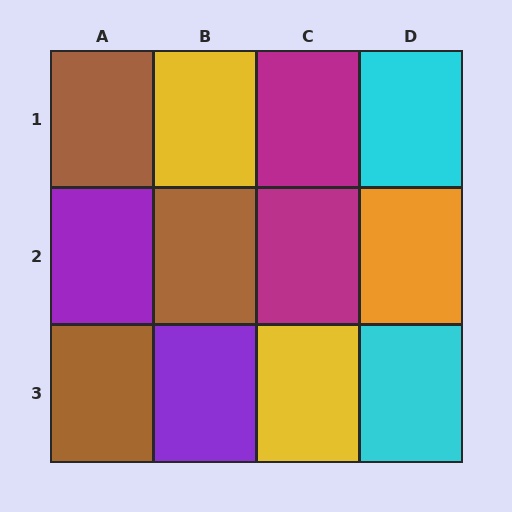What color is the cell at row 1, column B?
Yellow.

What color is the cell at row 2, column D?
Orange.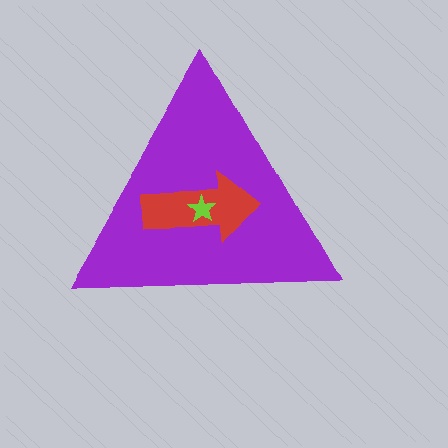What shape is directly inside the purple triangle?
The red arrow.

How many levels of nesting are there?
3.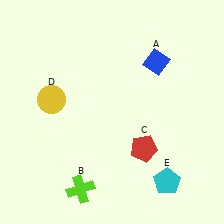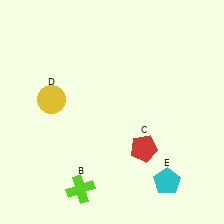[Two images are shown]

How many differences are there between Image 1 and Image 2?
There is 1 difference between the two images.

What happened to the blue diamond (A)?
The blue diamond (A) was removed in Image 2. It was in the top-right area of Image 1.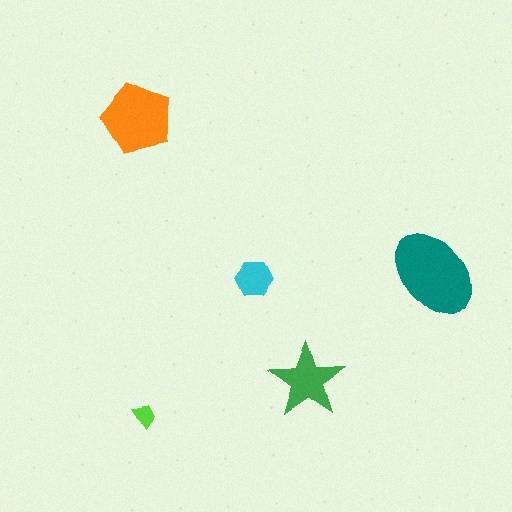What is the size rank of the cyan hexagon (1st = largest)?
4th.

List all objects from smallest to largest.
The lime trapezoid, the cyan hexagon, the green star, the orange pentagon, the teal ellipse.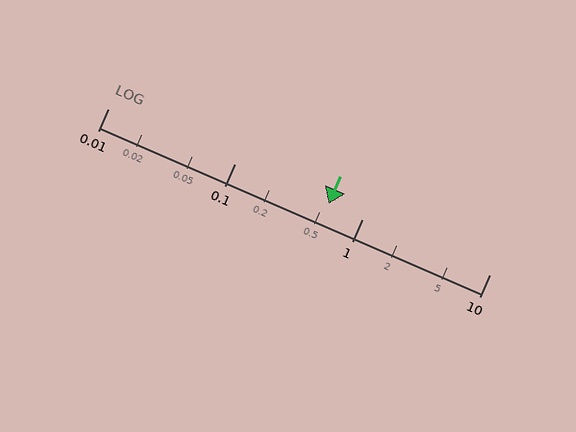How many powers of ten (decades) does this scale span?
The scale spans 3 decades, from 0.01 to 10.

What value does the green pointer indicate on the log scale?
The pointer indicates approximately 0.54.